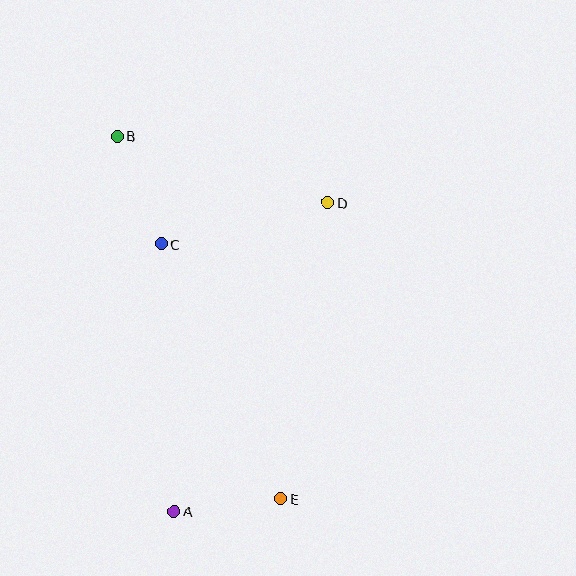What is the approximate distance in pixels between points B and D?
The distance between B and D is approximately 221 pixels.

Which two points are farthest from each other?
Points B and E are farthest from each other.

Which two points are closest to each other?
Points A and E are closest to each other.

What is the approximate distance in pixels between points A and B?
The distance between A and B is approximately 379 pixels.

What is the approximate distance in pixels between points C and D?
The distance between C and D is approximately 171 pixels.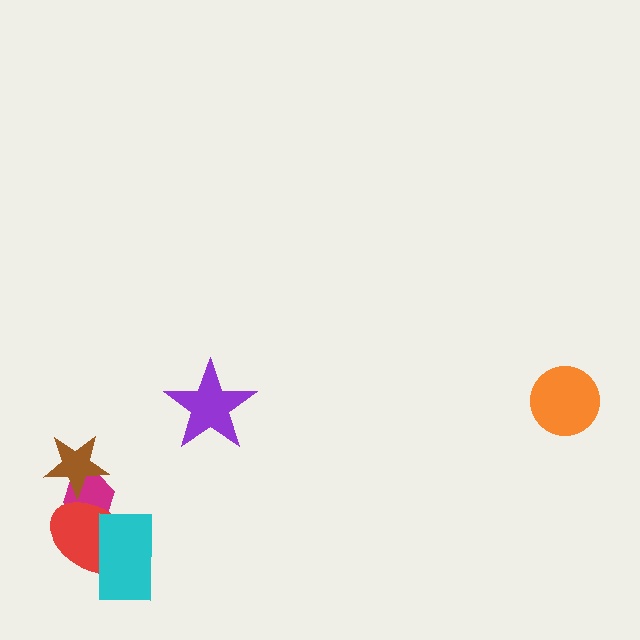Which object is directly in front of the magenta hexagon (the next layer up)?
The red ellipse is directly in front of the magenta hexagon.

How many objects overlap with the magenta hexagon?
2 objects overlap with the magenta hexagon.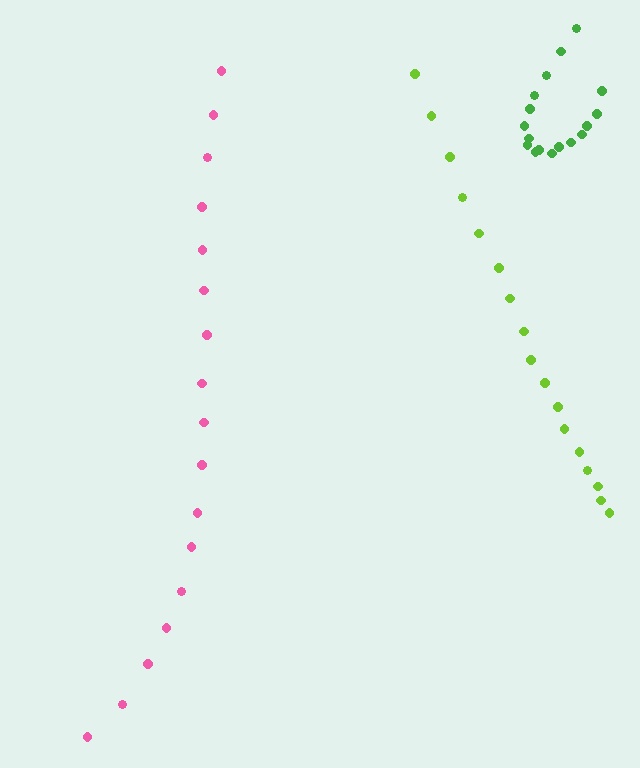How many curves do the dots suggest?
There are 3 distinct paths.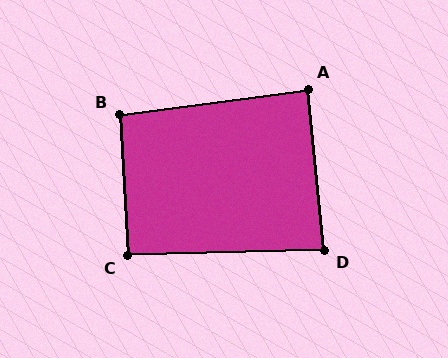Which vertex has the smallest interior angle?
D, at approximately 86 degrees.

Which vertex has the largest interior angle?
B, at approximately 94 degrees.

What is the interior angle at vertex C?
Approximately 92 degrees (approximately right).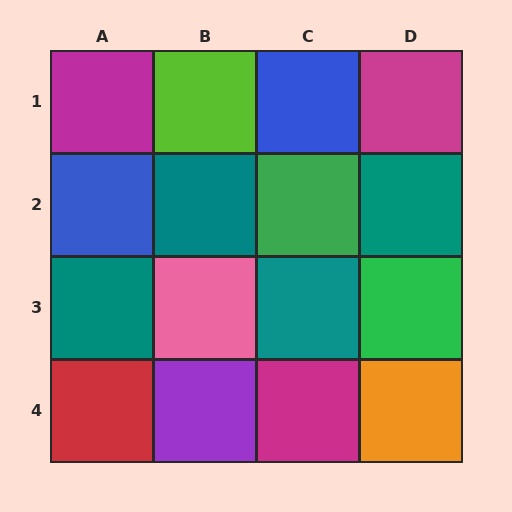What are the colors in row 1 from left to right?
Magenta, lime, blue, magenta.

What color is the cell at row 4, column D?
Orange.